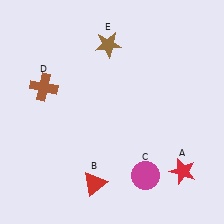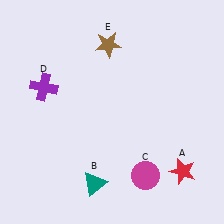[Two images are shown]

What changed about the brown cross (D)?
In Image 1, D is brown. In Image 2, it changed to purple.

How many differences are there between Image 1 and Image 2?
There are 2 differences between the two images.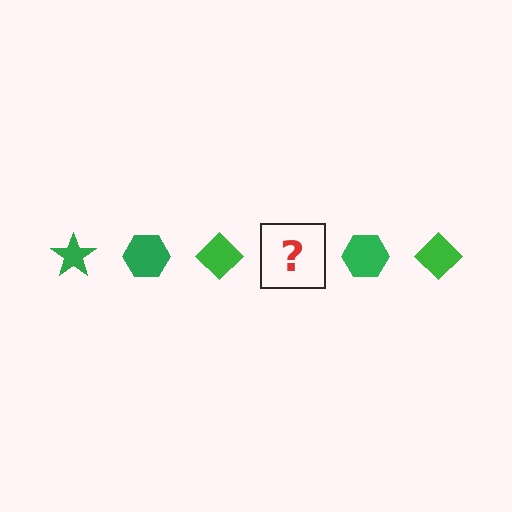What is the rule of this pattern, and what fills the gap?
The rule is that the pattern cycles through star, hexagon, diamond shapes in green. The gap should be filled with a green star.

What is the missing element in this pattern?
The missing element is a green star.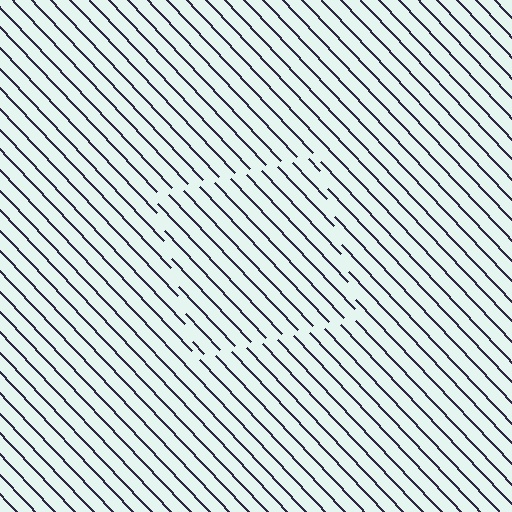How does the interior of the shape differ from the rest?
The interior of the shape contains the same grating, shifted by half a period — the contour is defined by the phase discontinuity where line-ends from the inner and outer gratings abut.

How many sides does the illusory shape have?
4 sides — the line-ends trace a square.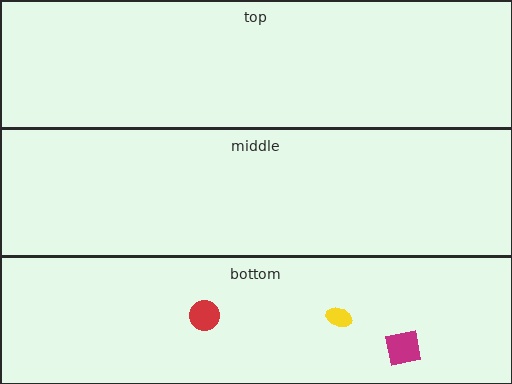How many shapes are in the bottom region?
3.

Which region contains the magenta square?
The bottom region.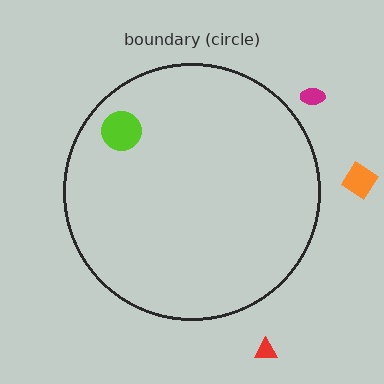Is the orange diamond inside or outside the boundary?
Outside.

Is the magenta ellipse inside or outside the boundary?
Outside.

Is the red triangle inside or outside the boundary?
Outside.